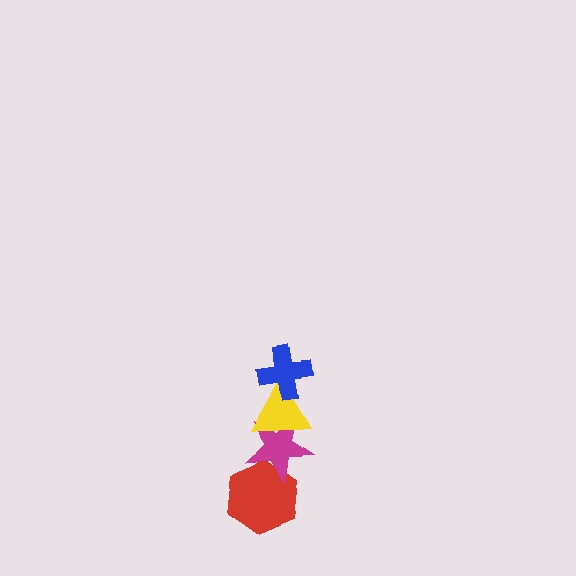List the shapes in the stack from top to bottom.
From top to bottom: the blue cross, the yellow triangle, the magenta star, the red hexagon.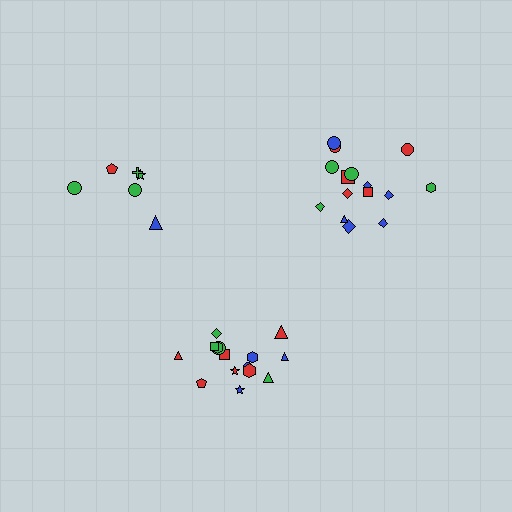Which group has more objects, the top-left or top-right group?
The top-right group.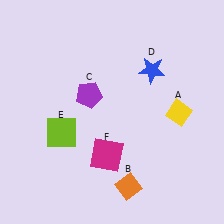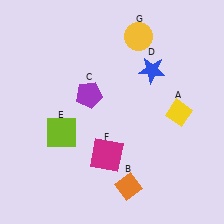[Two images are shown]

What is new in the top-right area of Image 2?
A yellow circle (G) was added in the top-right area of Image 2.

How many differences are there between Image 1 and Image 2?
There is 1 difference between the two images.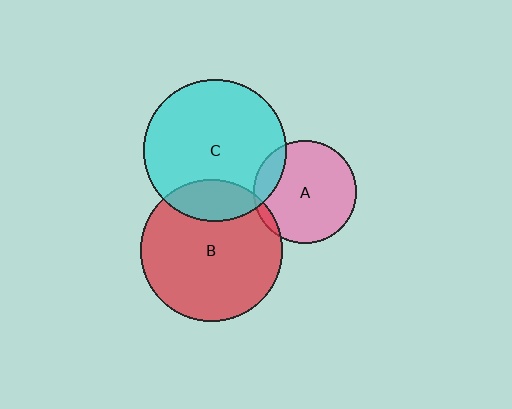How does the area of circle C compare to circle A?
Approximately 1.9 times.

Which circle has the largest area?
Circle C (cyan).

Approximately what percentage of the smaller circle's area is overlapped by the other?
Approximately 5%.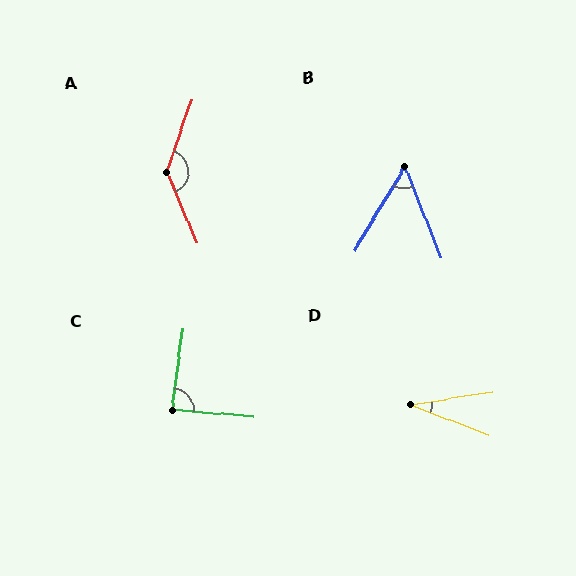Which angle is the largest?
A, at approximately 138 degrees.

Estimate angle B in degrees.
Approximately 53 degrees.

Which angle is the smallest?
D, at approximately 29 degrees.